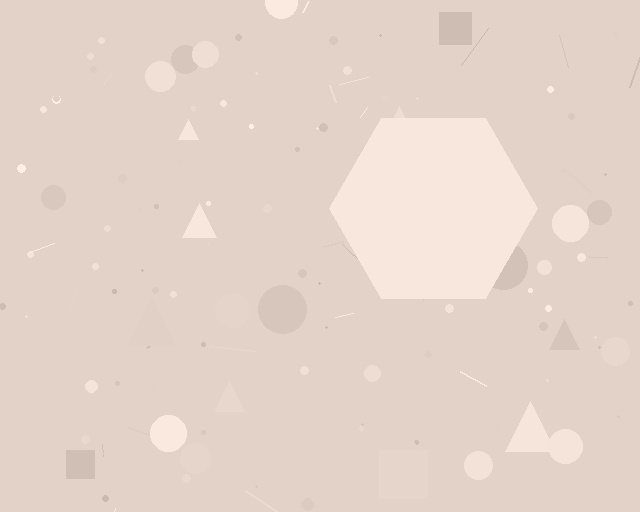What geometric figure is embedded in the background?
A hexagon is embedded in the background.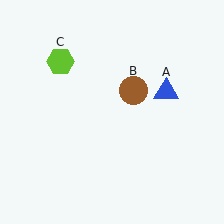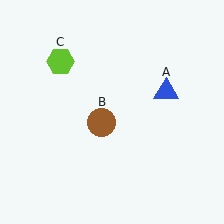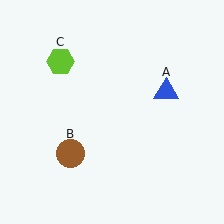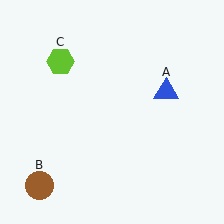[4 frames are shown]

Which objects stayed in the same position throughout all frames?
Blue triangle (object A) and lime hexagon (object C) remained stationary.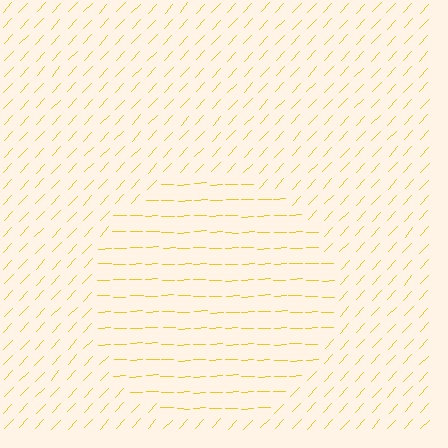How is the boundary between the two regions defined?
The boundary is defined purely by a change in line orientation (approximately 45 degrees difference). All lines are the same color and thickness.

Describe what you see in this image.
The image is filled with small yellow line segments. A circle region in the image has lines oriented differently from the surrounding lines, creating a visible texture boundary.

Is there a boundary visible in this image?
Yes, there is a texture boundary formed by a change in line orientation.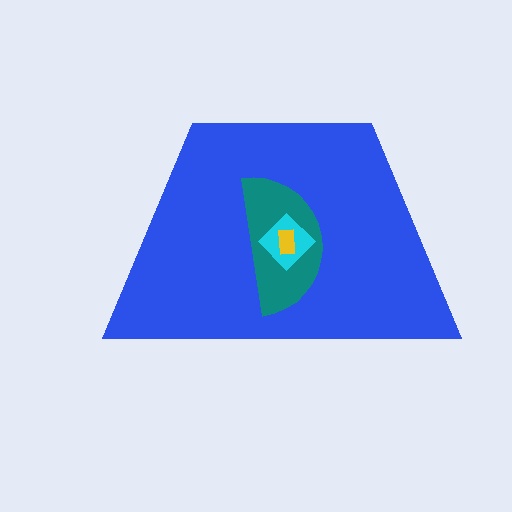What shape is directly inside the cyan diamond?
The yellow rectangle.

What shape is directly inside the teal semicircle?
The cyan diamond.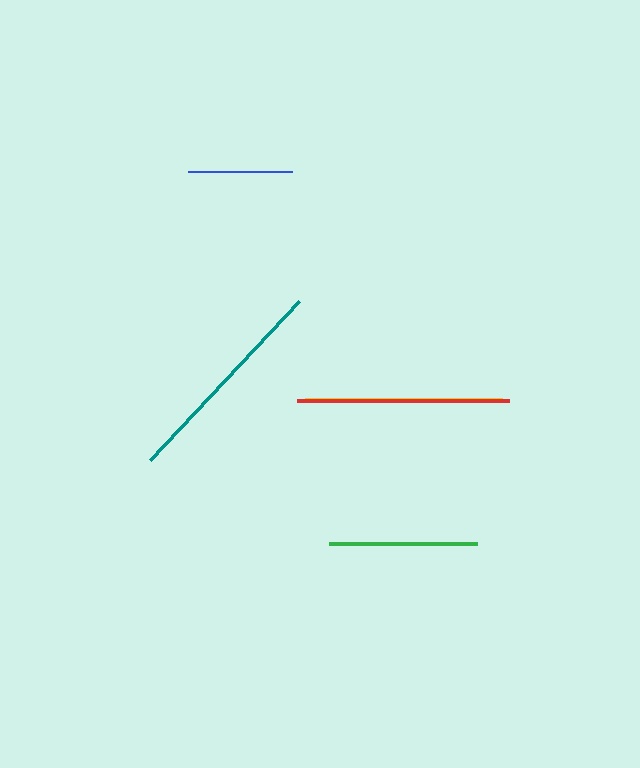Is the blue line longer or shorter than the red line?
The red line is longer than the blue line.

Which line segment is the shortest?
The blue line is the shortest at approximately 103 pixels.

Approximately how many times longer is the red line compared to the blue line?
The red line is approximately 2.0 times the length of the blue line.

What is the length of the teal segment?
The teal segment is approximately 218 pixels long.